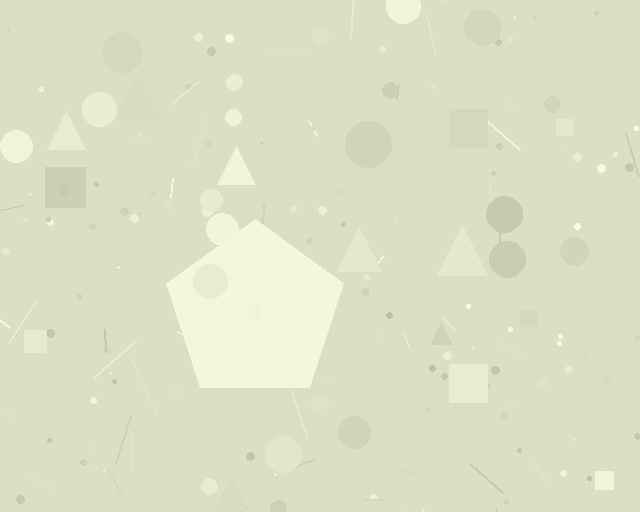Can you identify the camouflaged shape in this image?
The camouflaged shape is a pentagon.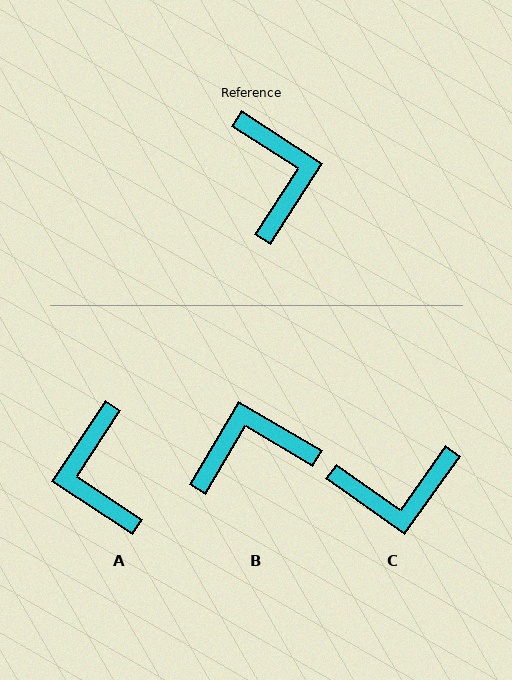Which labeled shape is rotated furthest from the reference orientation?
A, about 179 degrees away.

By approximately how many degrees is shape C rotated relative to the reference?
Approximately 92 degrees clockwise.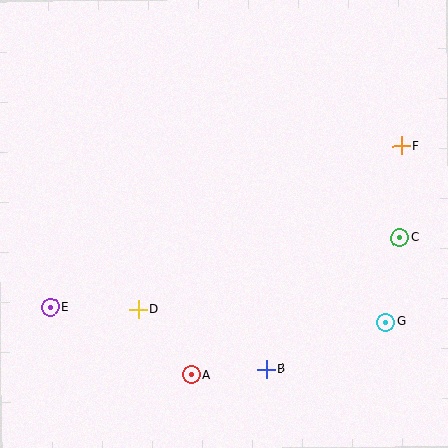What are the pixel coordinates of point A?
Point A is at (192, 375).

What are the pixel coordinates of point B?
Point B is at (267, 369).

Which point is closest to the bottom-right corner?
Point G is closest to the bottom-right corner.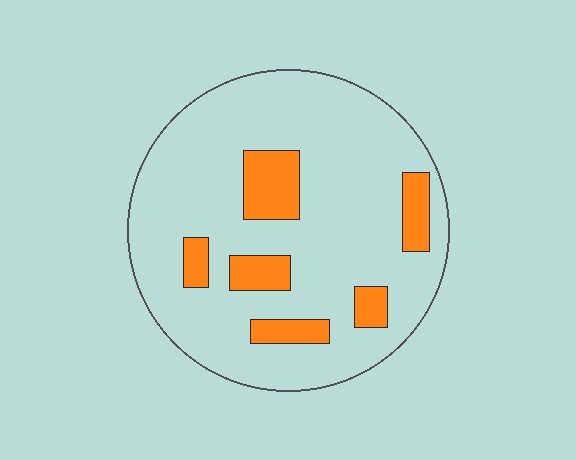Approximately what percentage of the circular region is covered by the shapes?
Approximately 15%.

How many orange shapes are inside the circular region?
6.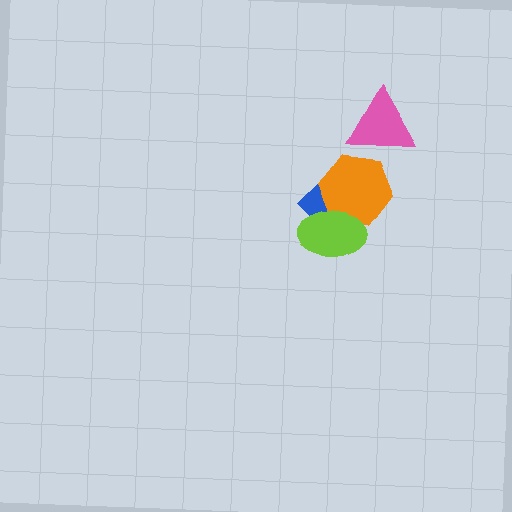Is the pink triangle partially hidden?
No, no other shape covers it.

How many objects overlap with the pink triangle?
1 object overlaps with the pink triangle.